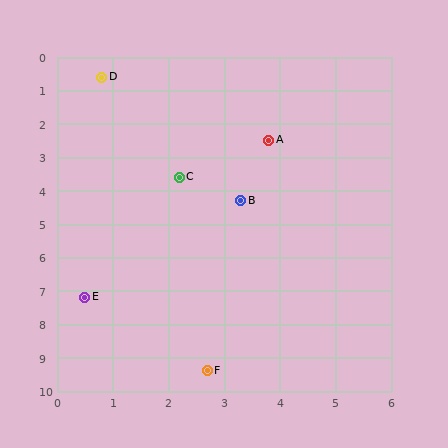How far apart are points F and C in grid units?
Points F and C are about 5.8 grid units apart.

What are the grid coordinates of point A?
Point A is at approximately (3.8, 2.5).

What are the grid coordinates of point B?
Point B is at approximately (3.3, 4.3).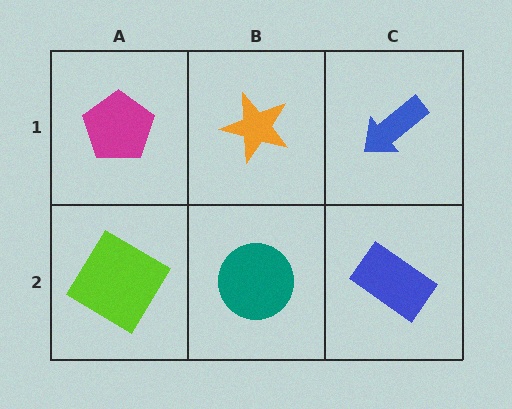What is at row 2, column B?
A teal circle.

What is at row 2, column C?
A blue rectangle.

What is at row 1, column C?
A blue arrow.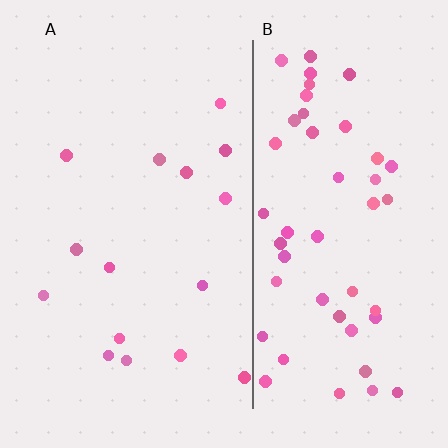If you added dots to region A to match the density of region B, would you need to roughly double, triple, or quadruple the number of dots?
Approximately triple.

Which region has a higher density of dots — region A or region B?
B (the right).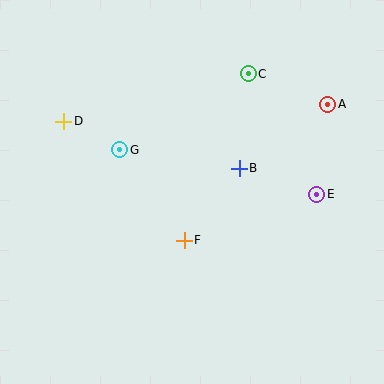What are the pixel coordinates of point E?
Point E is at (317, 194).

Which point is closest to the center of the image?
Point F at (184, 240) is closest to the center.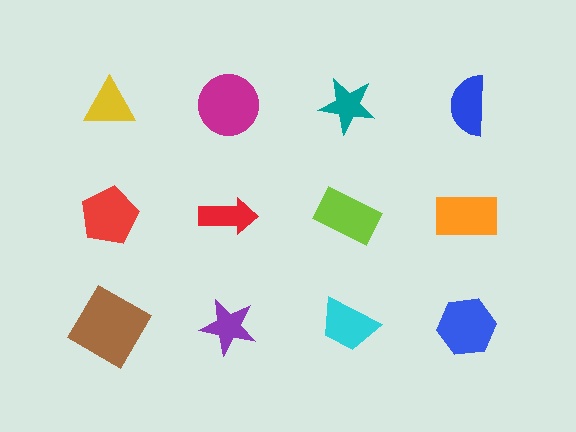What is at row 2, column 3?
A lime rectangle.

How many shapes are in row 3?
4 shapes.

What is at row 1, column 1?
A yellow triangle.